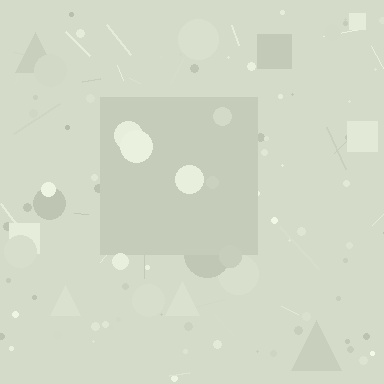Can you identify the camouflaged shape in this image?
The camouflaged shape is a square.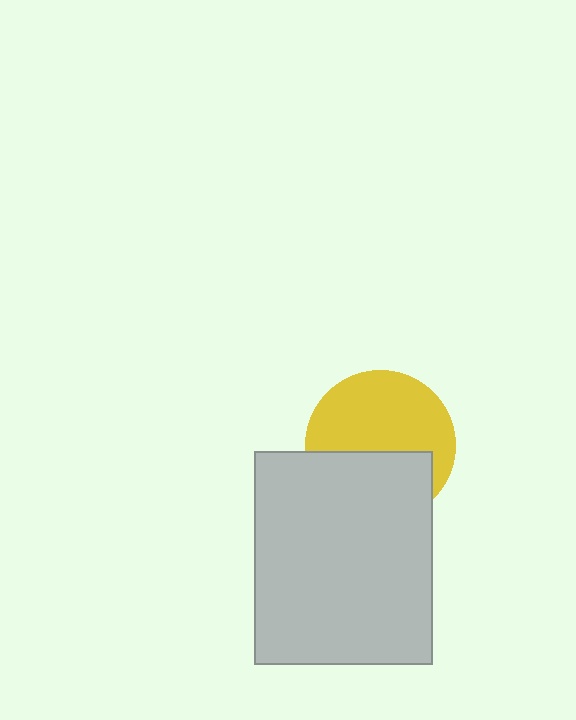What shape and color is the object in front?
The object in front is a light gray rectangle.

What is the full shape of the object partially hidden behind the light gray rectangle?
The partially hidden object is a yellow circle.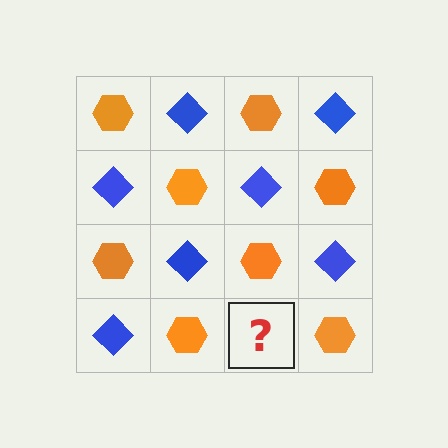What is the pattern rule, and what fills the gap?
The rule is that it alternates orange hexagon and blue diamond in a checkerboard pattern. The gap should be filled with a blue diamond.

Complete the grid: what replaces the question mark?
The question mark should be replaced with a blue diamond.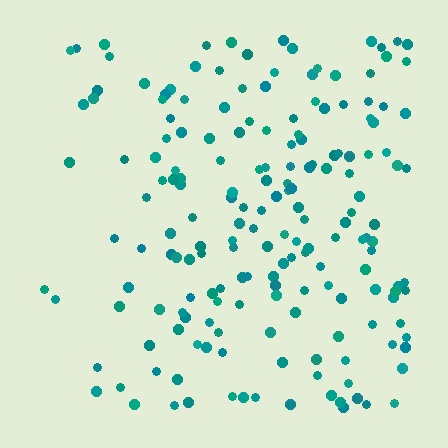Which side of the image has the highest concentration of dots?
The right.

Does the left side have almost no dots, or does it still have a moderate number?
Still a moderate number, just noticeably fewer than the right.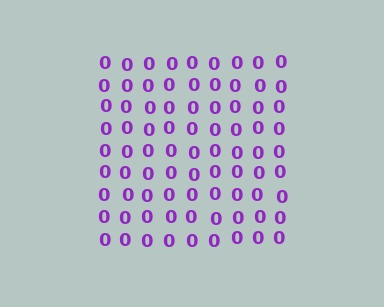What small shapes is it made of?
It is made of small digit 0's.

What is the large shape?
The large shape is a square.